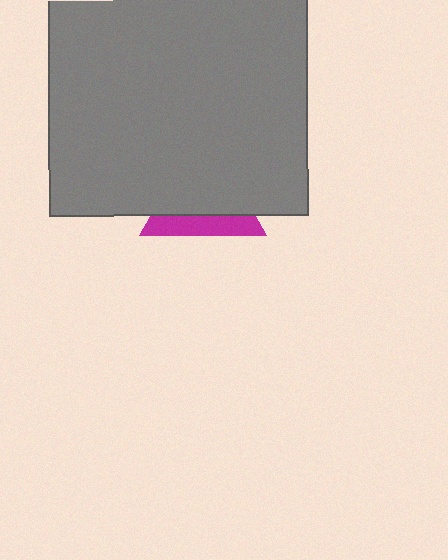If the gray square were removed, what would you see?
You would see the complete magenta triangle.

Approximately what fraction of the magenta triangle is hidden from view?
Roughly 67% of the magenta triangle is hidden behind the gray square.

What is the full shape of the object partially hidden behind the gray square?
The partially hidden object is a magenta triangle.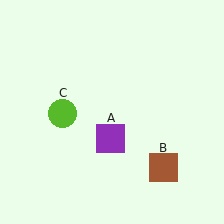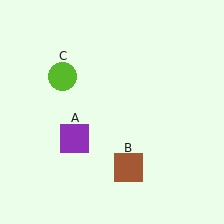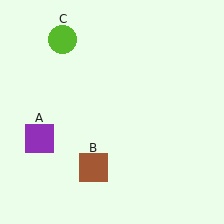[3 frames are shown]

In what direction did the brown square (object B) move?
The brown square (object B) moved left.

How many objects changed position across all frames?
3 objects changed position: purple square (object A), brown square (object B), lime circle (object C).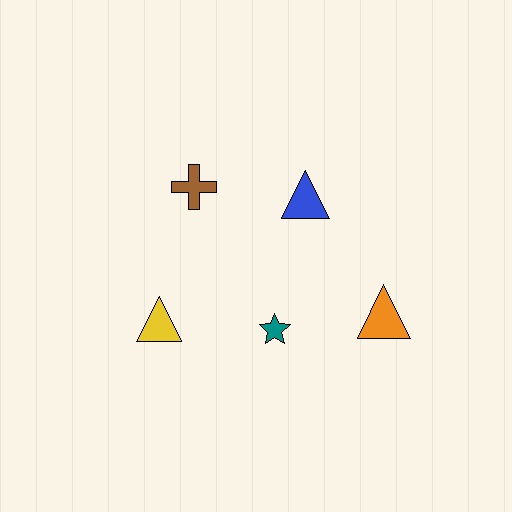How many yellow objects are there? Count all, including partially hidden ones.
There is 1 yellow object.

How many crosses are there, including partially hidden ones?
There is 1 cross.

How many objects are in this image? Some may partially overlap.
There are 5 objects.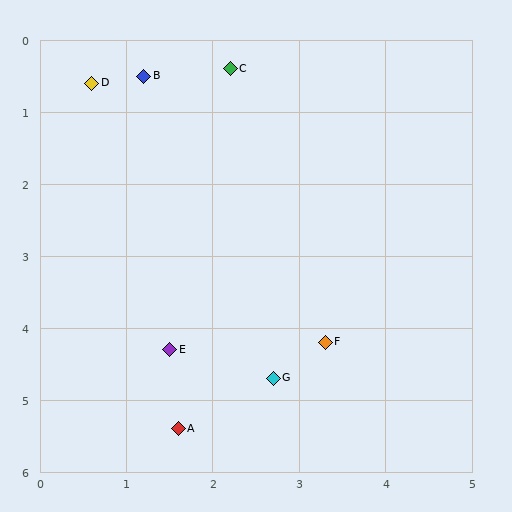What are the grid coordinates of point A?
Point A is at approximately (1.6, 5.4).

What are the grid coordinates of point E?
Point E is at approximately (1.5, 4.3).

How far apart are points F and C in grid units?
Points F and C are about 4.0 grid units apart.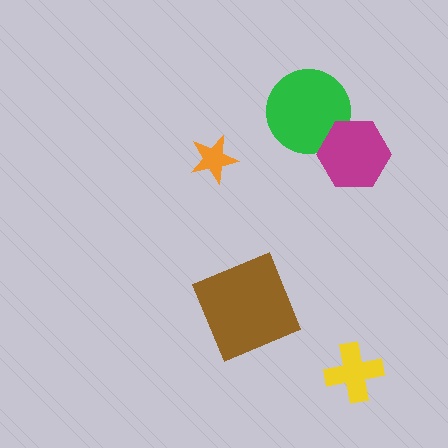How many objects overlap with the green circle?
1 object overlaps with the green circle.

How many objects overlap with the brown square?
0 objects overlap with the brown square.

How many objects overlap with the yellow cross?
0 objects overlap with the yellow cross.